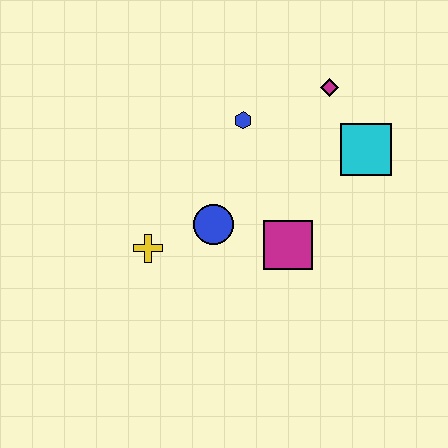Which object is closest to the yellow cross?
The blue circle is closest to the yellow cross.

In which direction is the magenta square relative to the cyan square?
The magenta square is below the cyan square.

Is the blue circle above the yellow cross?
Yes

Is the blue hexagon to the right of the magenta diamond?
No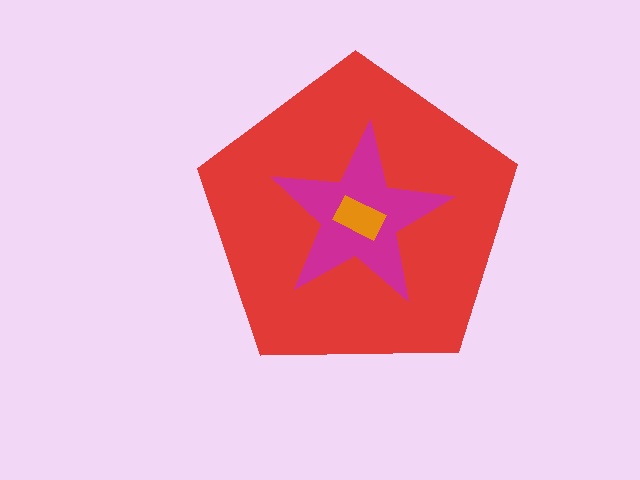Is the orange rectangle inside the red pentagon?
Yes.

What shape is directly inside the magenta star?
The orange rectangle.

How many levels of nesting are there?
3.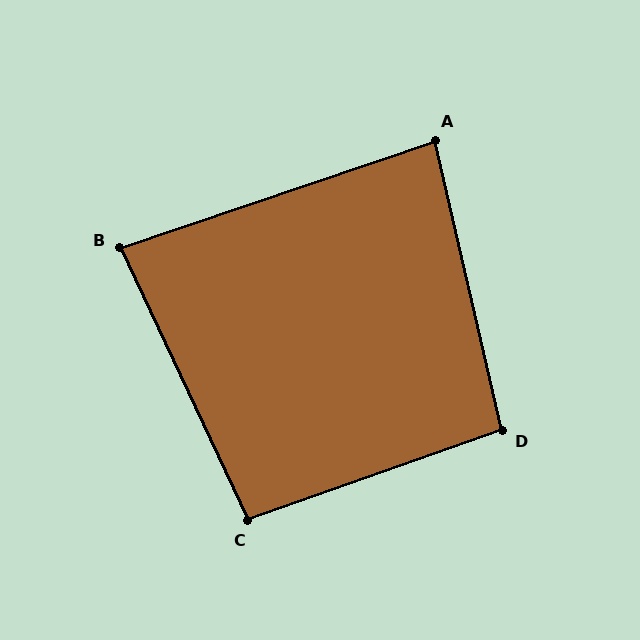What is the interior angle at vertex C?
Approximately 96 degrees (obtuse).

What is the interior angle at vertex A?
Approximately 84 degrees (acute).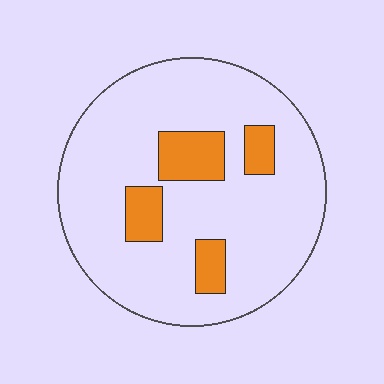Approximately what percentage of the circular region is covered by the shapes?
Approximately 15%.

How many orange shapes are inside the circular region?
4.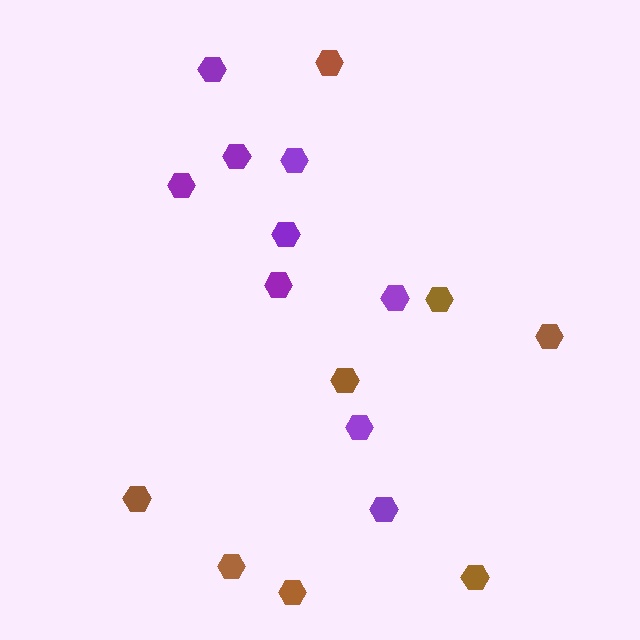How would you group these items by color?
There are 2 groups: one group of purple hexagons (9) and one group of brown hexagons (8).